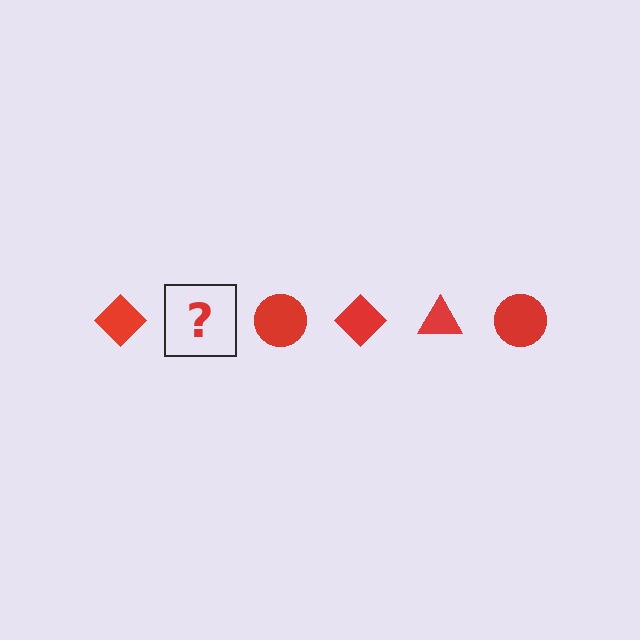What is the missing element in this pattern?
The missing element is a red triangle.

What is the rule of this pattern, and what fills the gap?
The rule is that the pattern cycles through diamond, triangle, circle shapes in red. The gap should be filled with a red triangle.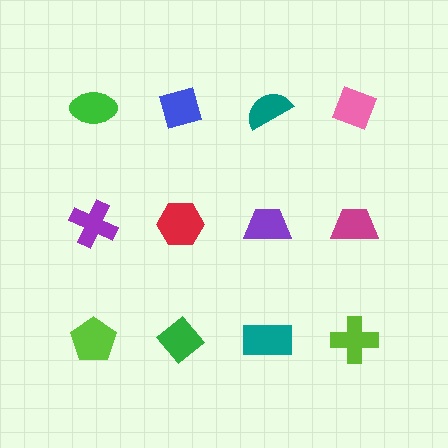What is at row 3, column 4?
A lime cross.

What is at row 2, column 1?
A purple cross.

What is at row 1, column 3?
A teal semicircle.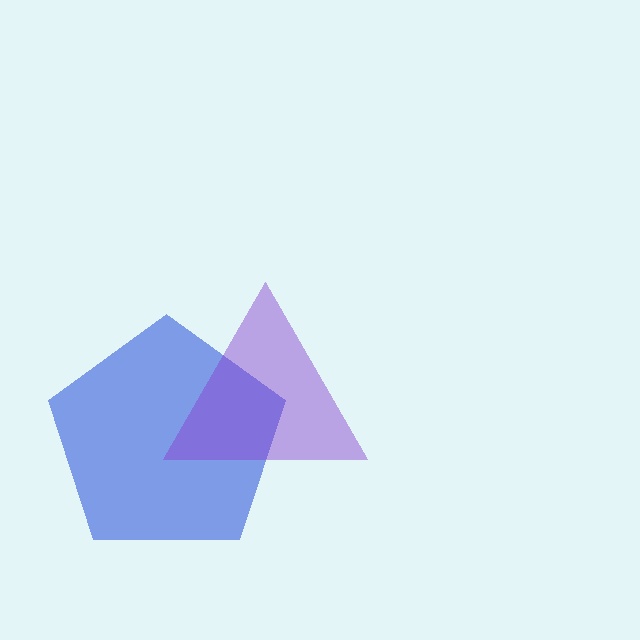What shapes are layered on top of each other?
The layered shapes are: a blue pentagon, a purple triangle.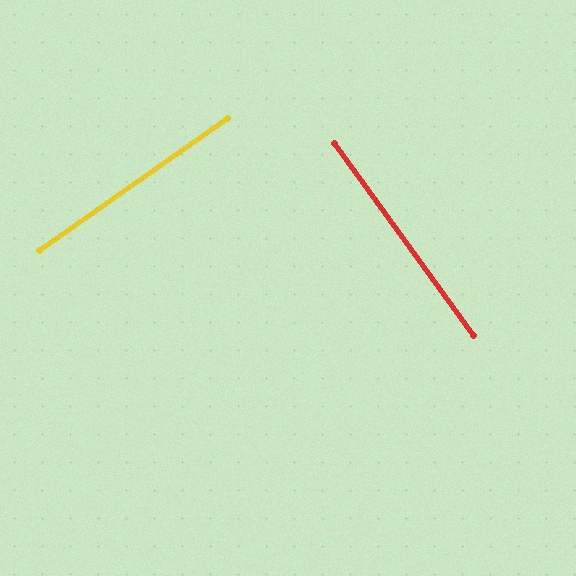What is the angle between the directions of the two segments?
Approximately 89 degrees.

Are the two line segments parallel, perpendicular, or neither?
Perpendicular — they meet at approximately 89°.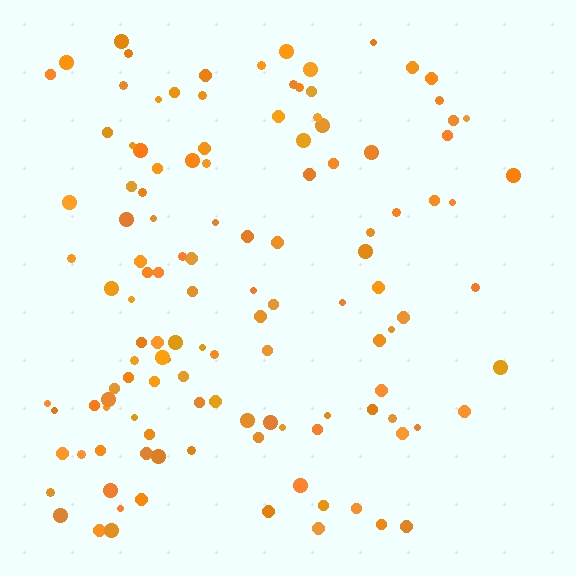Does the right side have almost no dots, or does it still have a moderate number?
Still a moderate number, just noticeably fewer than the left.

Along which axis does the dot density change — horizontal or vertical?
Horizontal.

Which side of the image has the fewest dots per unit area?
The right.